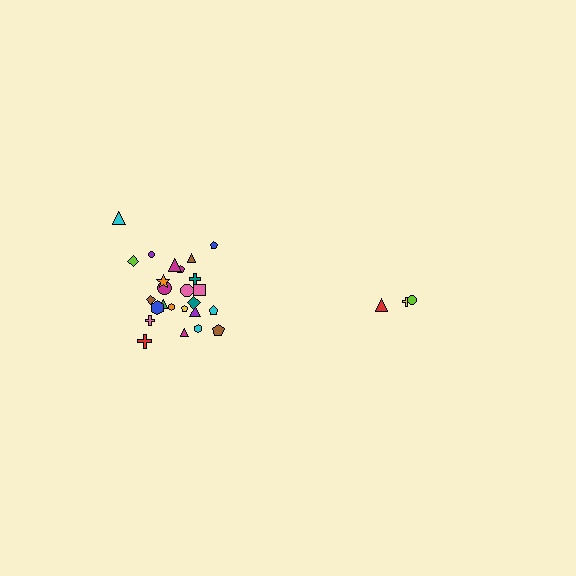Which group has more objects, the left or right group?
The left group.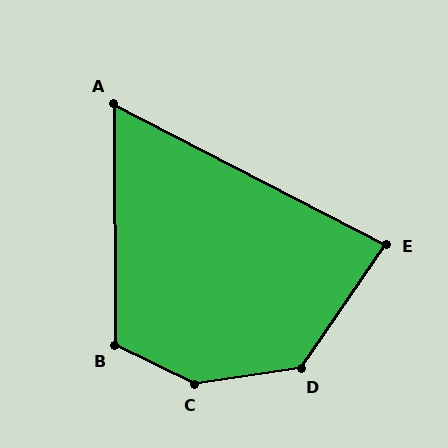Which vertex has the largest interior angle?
C, at approximately 145 degrees.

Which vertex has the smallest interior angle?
A, at approximately 62 degrees.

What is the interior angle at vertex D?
Approximately 133 degrees (obtuse).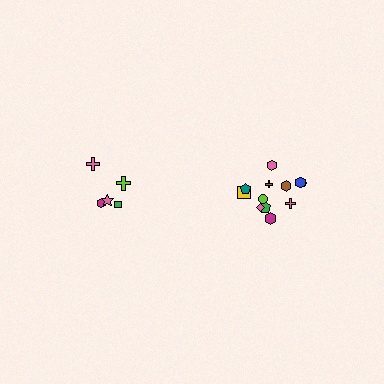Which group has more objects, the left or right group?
The right group.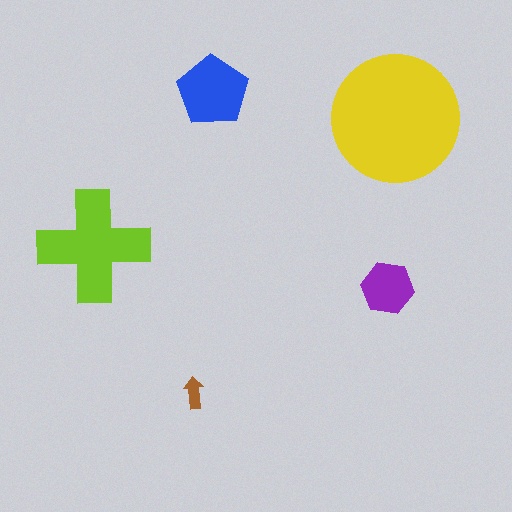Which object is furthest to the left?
The lime cross is leftmost.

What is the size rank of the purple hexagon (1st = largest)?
4th.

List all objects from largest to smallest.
The yellow circle, the lime cross, the blue pentagon, the purple hexagon, the brown arrow.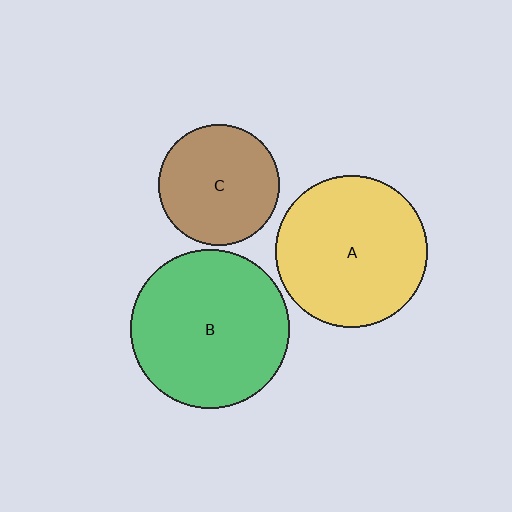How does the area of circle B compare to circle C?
Approximately 1.7 times.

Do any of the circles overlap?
No, none of the circles overlap.